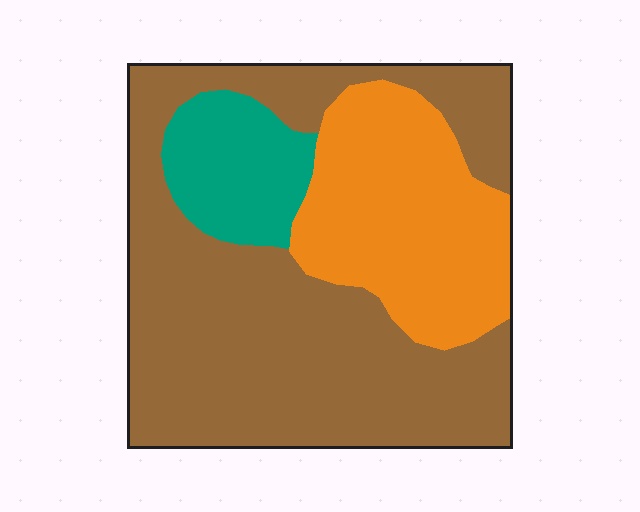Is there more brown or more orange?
Brown.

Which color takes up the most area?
Brown, at roughly 60%.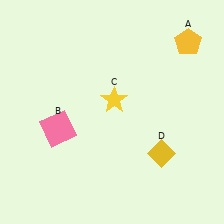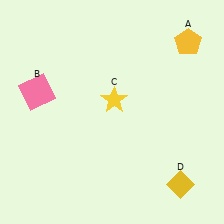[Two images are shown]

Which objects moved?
The objects that moved are: the pink square (B), the yellow diamond (D).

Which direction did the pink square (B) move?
The pink square (B) moved up.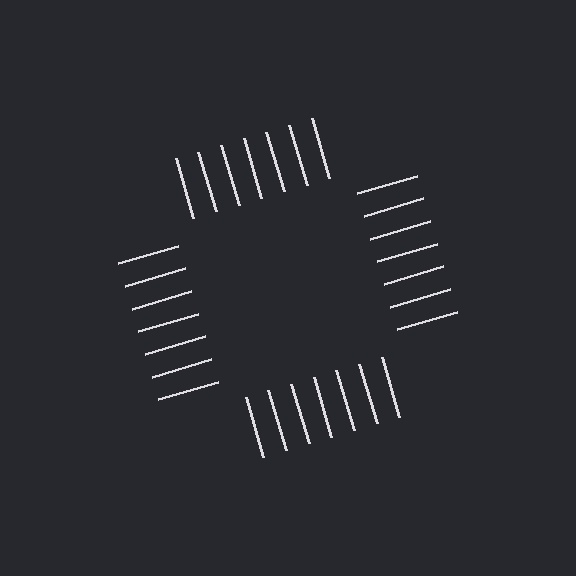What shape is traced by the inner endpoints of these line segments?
An illusory square — the line segments terminate on its edges but no continuous stroke is drawn.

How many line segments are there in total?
28 — 7 along each of the 4 edges.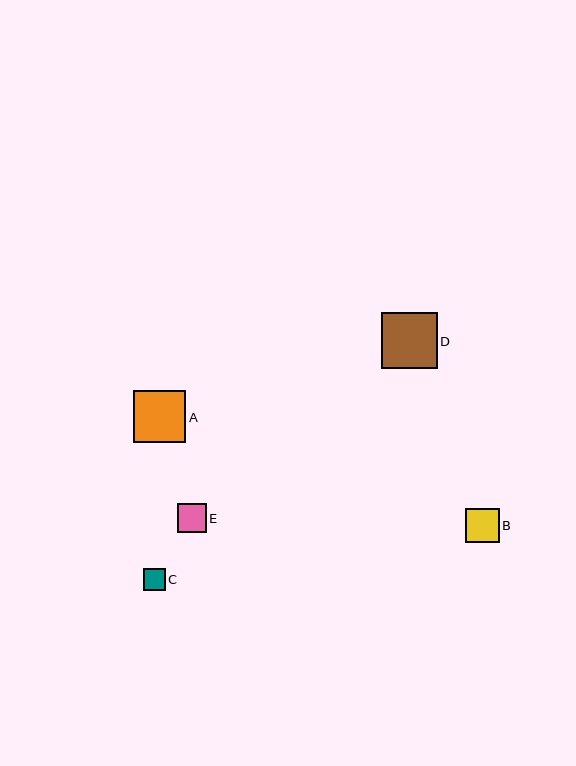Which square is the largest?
Square D is the largest with a size of approximately 56 pixels.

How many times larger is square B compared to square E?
Square B is approximately 1.2 times the size of square E.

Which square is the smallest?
Square C is the smallest with a size of approximately 22 pixels.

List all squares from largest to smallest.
From largest to smallest: D, A, B, E, C.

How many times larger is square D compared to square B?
Square D is approximately 1.6 times the size of square B.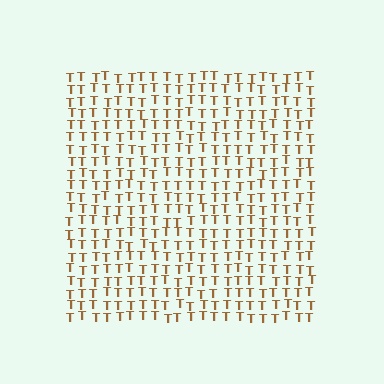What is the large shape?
The large shape is a square.